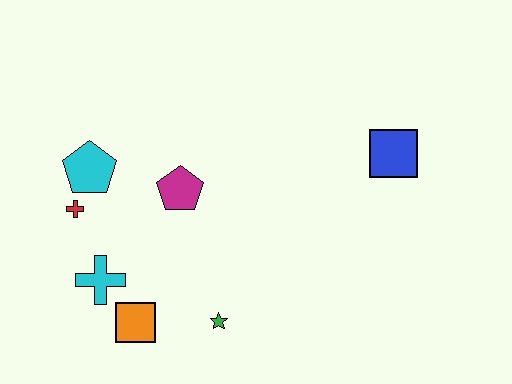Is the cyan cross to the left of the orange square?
Yes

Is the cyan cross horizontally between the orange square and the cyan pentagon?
Yes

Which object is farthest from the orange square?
The blue square is farthest from the orange square.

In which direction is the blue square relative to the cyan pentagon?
The blue square is to the right of the cyan pentagon.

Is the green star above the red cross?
No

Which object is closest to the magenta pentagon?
The cyan pentagon is closest to the magenta pentagon.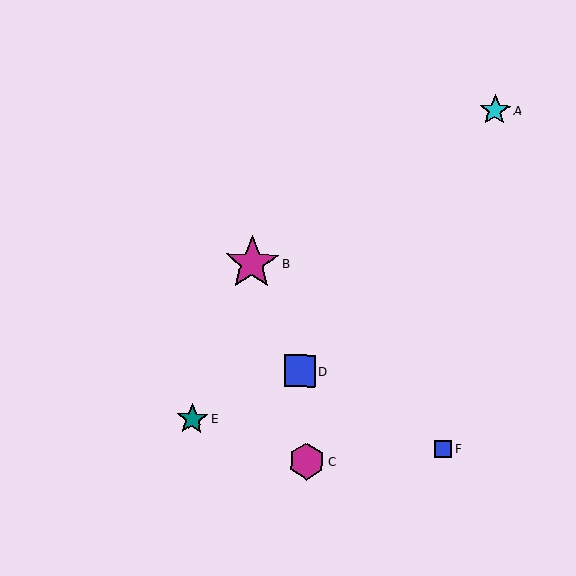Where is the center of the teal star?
The center of the teal star is at (192, 419).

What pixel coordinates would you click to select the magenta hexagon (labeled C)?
Click at (307, 461) to select the magenta hexagon C.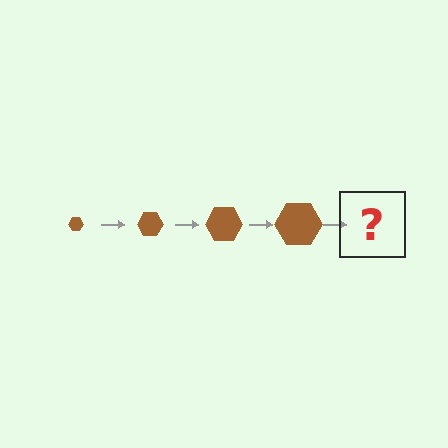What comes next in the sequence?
The next element should be a brown hexagon, larger than the previous one.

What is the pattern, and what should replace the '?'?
The pattern is that the hexagon gets progressively larger each step. The '?' should be a brown hexagon, larger than the previous one.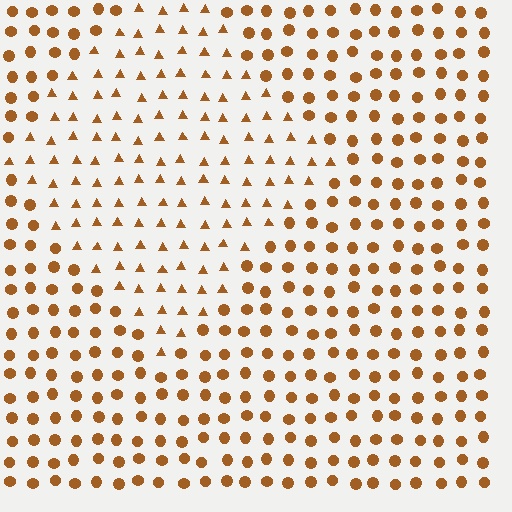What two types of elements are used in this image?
The image uses triangles inside the diamond region and circles outside it.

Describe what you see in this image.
The image is filled with small brown elements arranged in a uniform grid. A diamond-shaped region contains triangles, while the surrounding area contains circles. The boundary is defined purely by the change in element shape.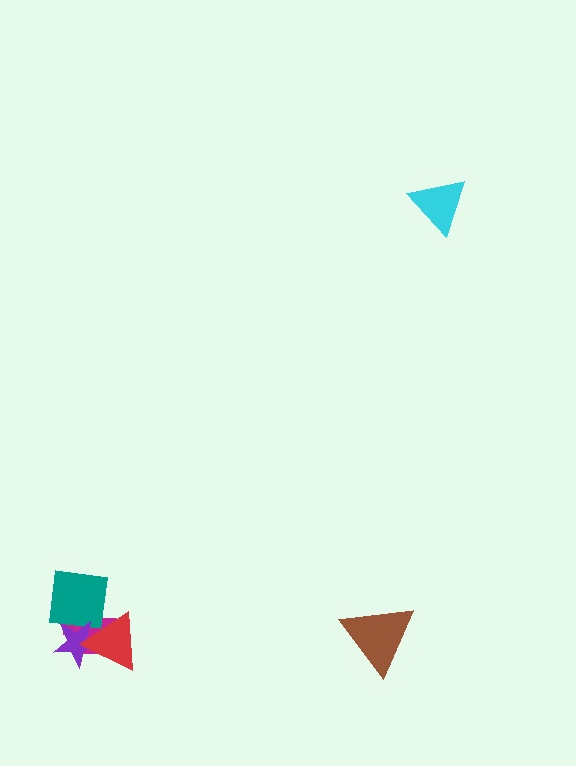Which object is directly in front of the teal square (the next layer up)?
The purple star is directly in front of the teal square.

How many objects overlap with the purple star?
3 objects overlap with the purple star.